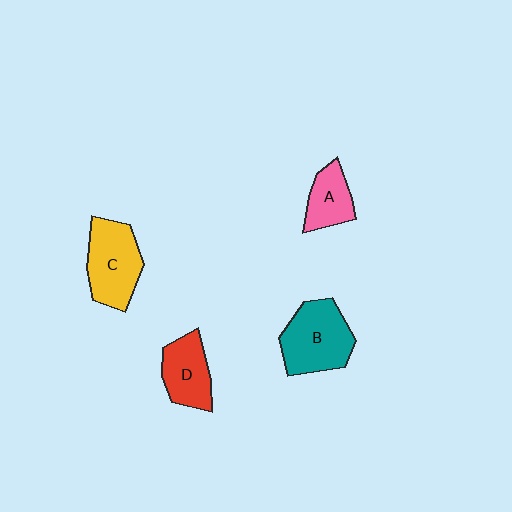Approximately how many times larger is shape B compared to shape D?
Approximately 1.4 times.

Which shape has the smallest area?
Shape A (pink).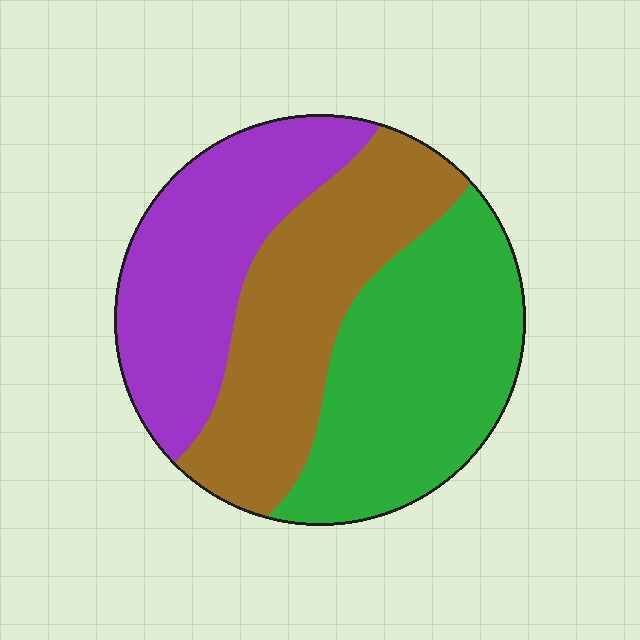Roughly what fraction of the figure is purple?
Purple takes up about one third (1/3) of the figure.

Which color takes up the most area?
Green, at roughly 35%.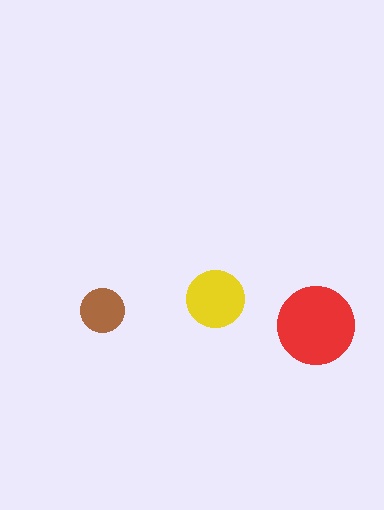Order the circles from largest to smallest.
the red one, the yellow one, the brown one.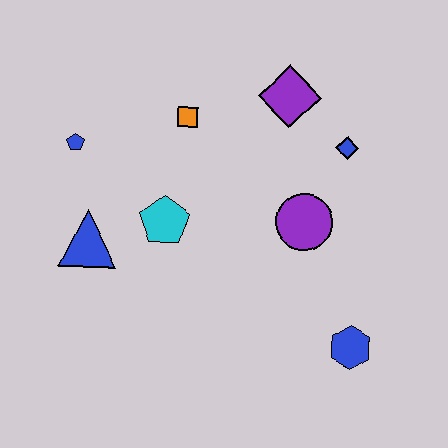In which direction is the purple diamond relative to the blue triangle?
The purple diamond is to the right of the blue triangle.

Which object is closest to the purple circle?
The blue diamond is closest to the purple circle.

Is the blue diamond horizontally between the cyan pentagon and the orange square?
No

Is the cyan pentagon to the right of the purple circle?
No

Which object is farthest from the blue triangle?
The blue hexagon is farthest from the blue triangle.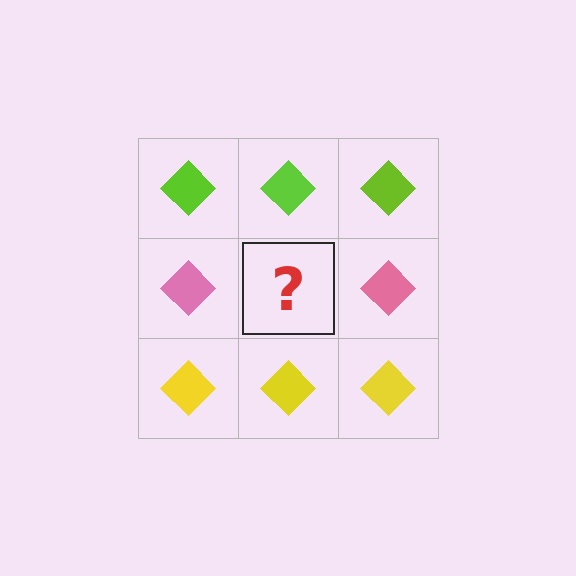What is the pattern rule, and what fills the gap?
The rule is that each row has a consistent color. The gap should be filled with a pink diamond.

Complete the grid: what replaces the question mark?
The question mark should be replaced with a pink diamond.